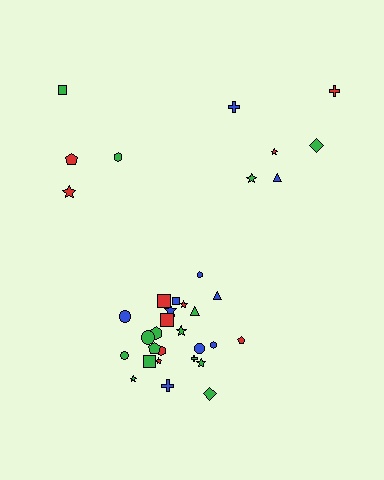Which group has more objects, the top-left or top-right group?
The top-right group.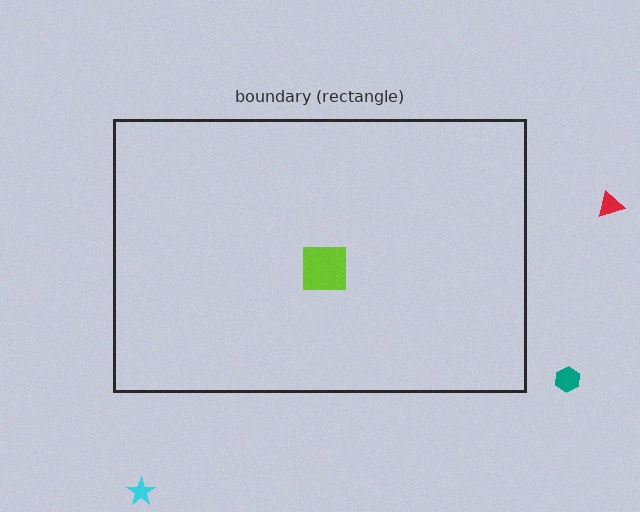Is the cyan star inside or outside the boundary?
Outside.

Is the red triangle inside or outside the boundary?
Outside.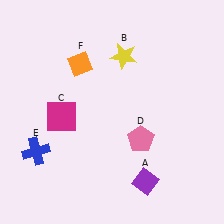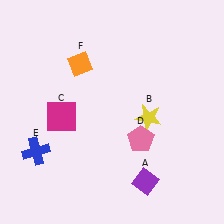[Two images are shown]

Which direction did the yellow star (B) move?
The yellow star (B) moved down.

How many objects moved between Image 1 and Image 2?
1 object moved between the two images.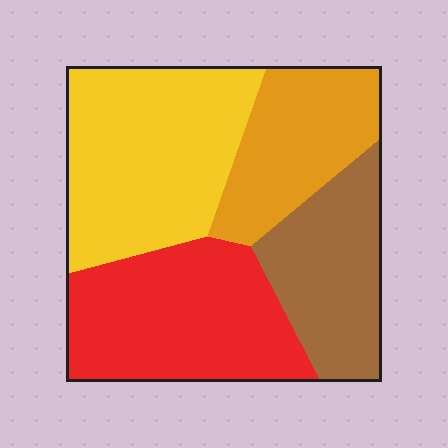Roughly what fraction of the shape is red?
Red takes up between a quarter and a half of the shape.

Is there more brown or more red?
Red.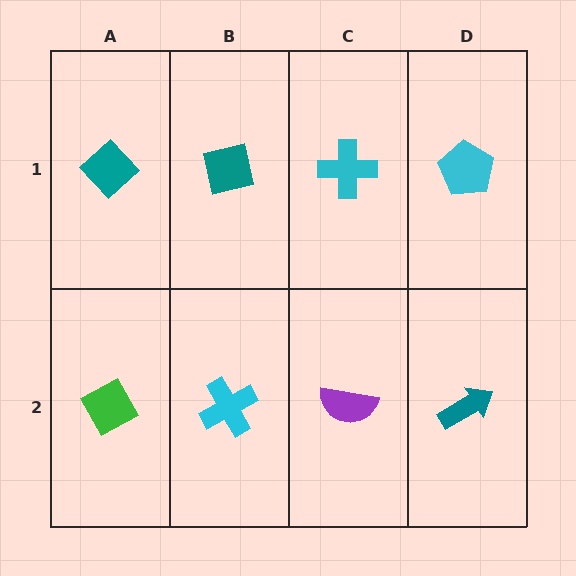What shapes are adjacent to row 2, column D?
A cyan pentagon (row 1, column D), a purple semicircle (row 2, column C).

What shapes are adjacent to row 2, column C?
A cyan cross (row 1, column C), a cyan cross (row 2, column B), a teal arrow (row 2, column D).